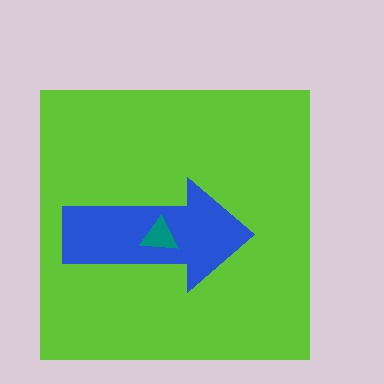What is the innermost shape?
The teal triangle.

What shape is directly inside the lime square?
The blue arrow.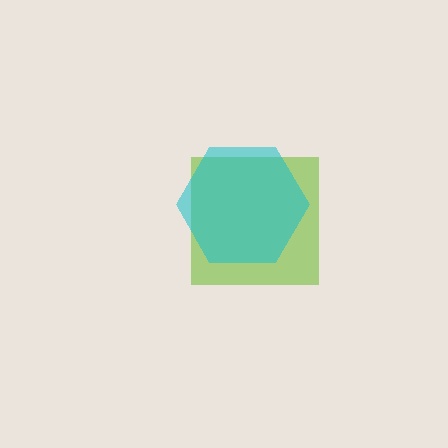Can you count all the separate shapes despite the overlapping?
Yes, there are 2 separate shapes.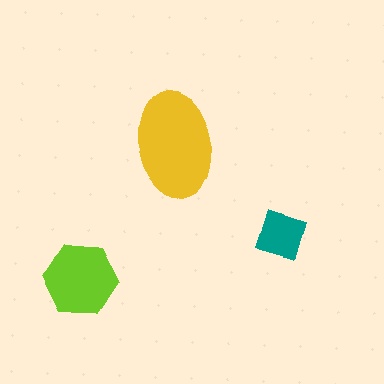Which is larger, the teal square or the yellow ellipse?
The yellow ellipse.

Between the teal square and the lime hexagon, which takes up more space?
The lime hexagon.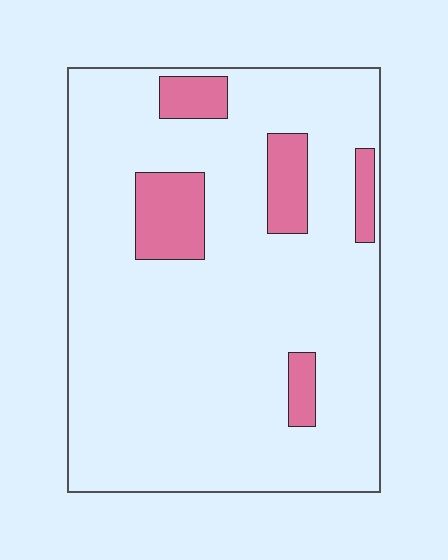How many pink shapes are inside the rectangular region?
5.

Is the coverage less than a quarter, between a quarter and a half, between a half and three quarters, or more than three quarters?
Less than a quarter.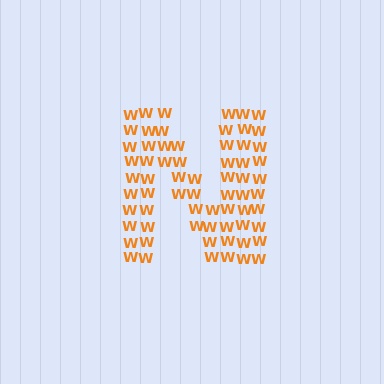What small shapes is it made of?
It is made of small letter W's.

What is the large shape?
The large shape is the letter N.